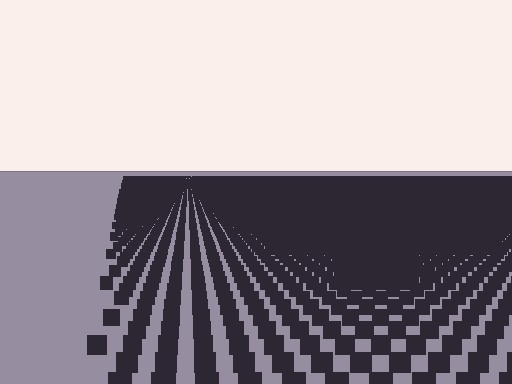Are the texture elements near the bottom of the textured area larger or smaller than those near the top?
Larger. Near the bottom, elements are closer to the viewer and appear at a bigger on-screen size.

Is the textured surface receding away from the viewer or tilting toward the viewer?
The surface is receding away from the viewer. Texture elements get smaller and denser toward the top.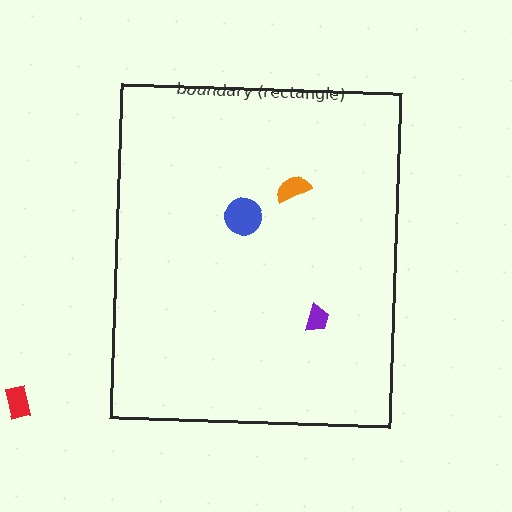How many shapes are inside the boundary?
3 inside, 1 outside.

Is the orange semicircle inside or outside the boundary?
Inside.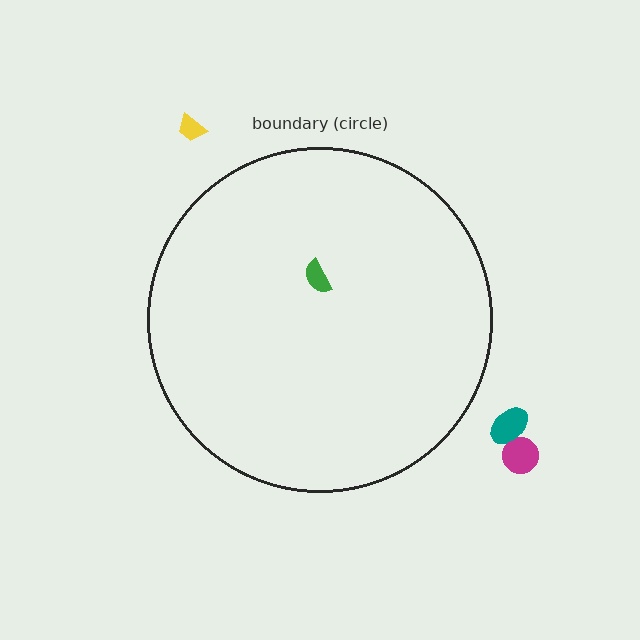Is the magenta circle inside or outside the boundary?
Outside.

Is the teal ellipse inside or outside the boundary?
Outside.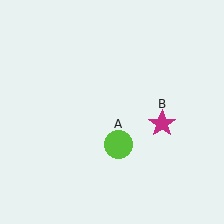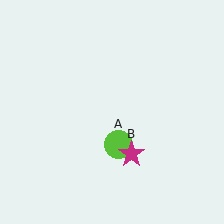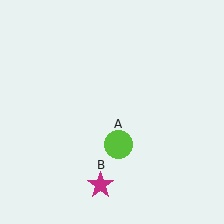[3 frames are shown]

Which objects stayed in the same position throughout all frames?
Lime circle (object A) remained stationary.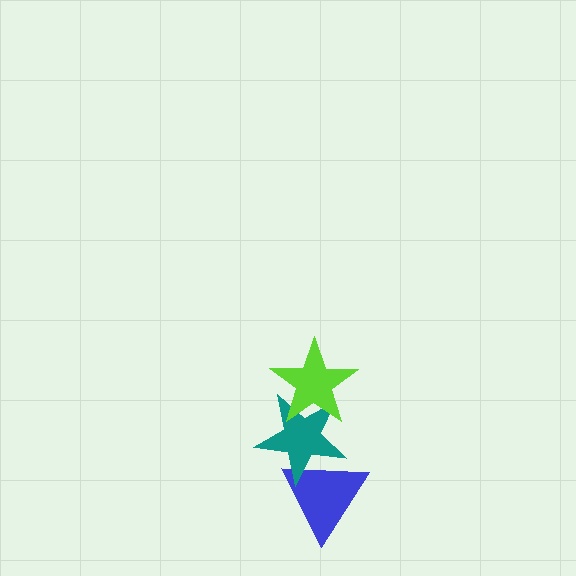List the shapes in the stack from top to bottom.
From top to bottom: the lime star, the teal star, the blue triangle.